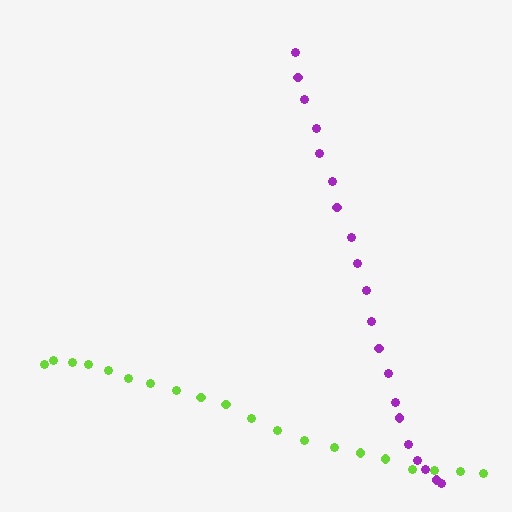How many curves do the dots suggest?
There are 2 distinct paths.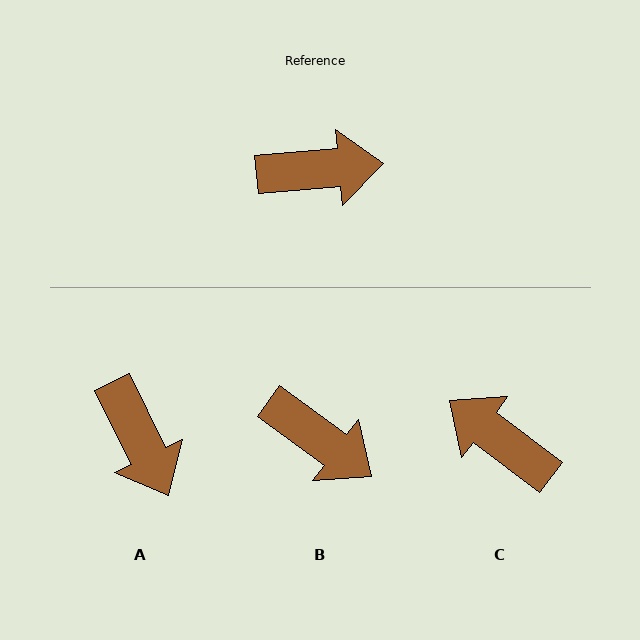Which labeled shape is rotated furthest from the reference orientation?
C, about 138 degrees away.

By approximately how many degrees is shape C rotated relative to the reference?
Approximately 138 degrees counter-clockwise.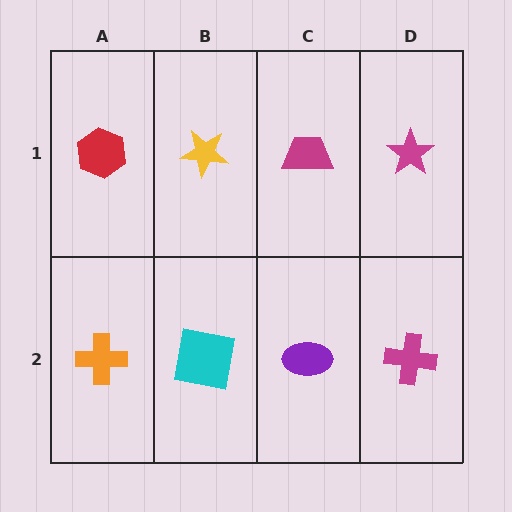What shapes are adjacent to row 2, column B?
A yellow star (row 1, column B), an orange cross (row 2, column A), a purple ellipse (row 2, column C).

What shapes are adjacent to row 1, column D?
A magenta cross (row 2, column D), a magenta trapezoid (row 1, column C).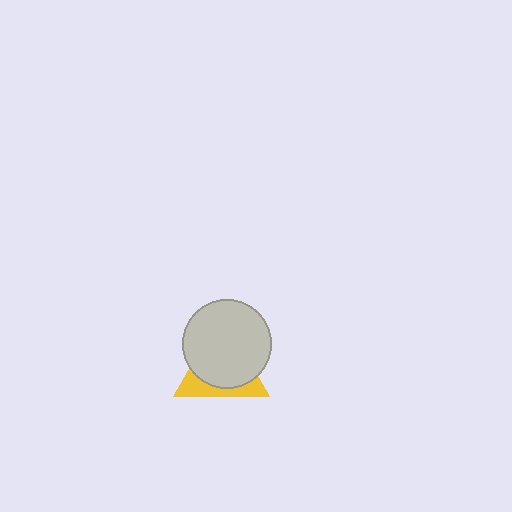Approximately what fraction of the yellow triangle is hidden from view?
Roughly 69% of the yellow triangle is hidden behind the light gray circle.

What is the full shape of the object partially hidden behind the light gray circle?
The partially hidden object is a yellow triangle.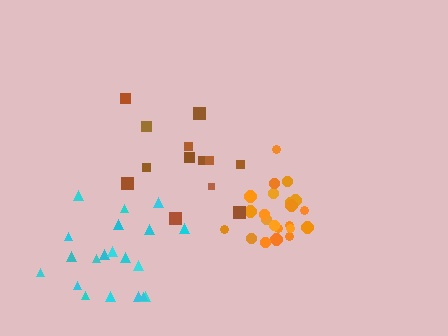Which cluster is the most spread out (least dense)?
Brown.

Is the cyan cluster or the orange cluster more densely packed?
Orange.